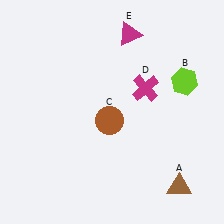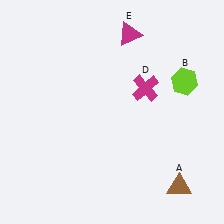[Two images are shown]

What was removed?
The brown circle (C) was removed in Image 2.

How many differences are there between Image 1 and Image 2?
There is 1 difference between the two images.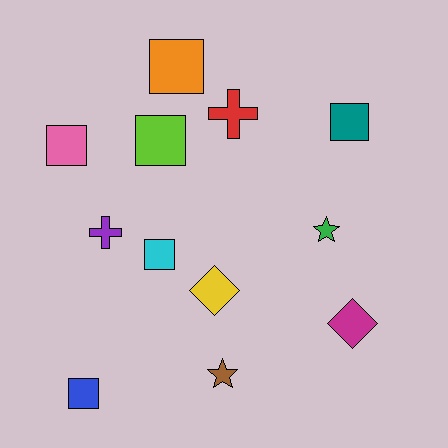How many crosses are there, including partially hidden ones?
There are 2 crosses.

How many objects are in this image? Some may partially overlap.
There are 12 objects.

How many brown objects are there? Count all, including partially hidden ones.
There is 1 brown object.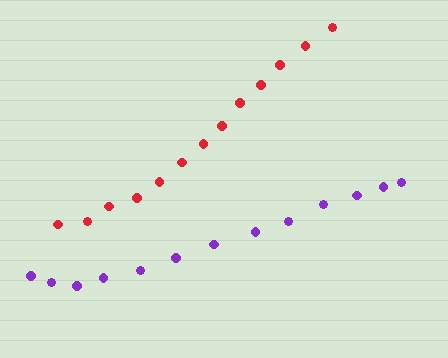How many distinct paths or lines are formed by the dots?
There are 2 distinct paths.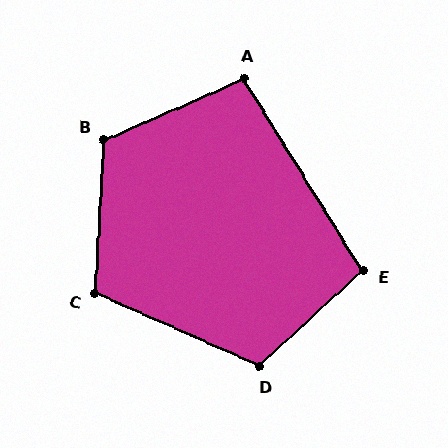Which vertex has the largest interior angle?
B, at approximately 117 degrees.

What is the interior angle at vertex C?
Approximately 111 degrees (obtuse).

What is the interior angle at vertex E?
Approximately 101 degrees (obtuse).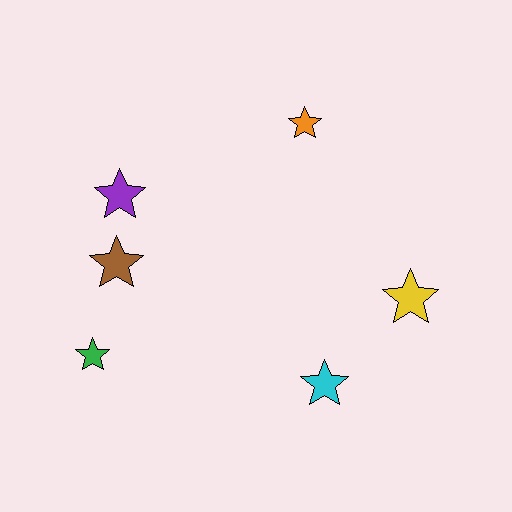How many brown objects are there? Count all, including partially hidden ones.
There is 1 brown object.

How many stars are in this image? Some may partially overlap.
There are 6 stars.